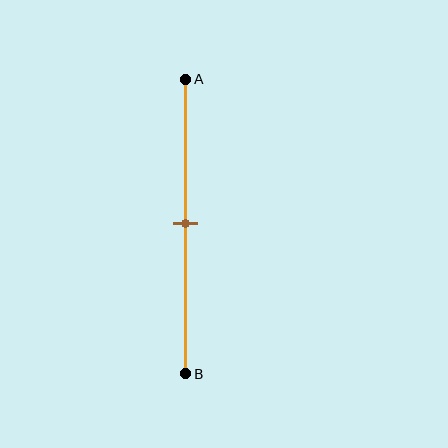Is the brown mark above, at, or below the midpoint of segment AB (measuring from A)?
The brown mark is approximately at the midpoint of segment AB.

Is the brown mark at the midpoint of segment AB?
Yes, the mark is approximately at the midpoint.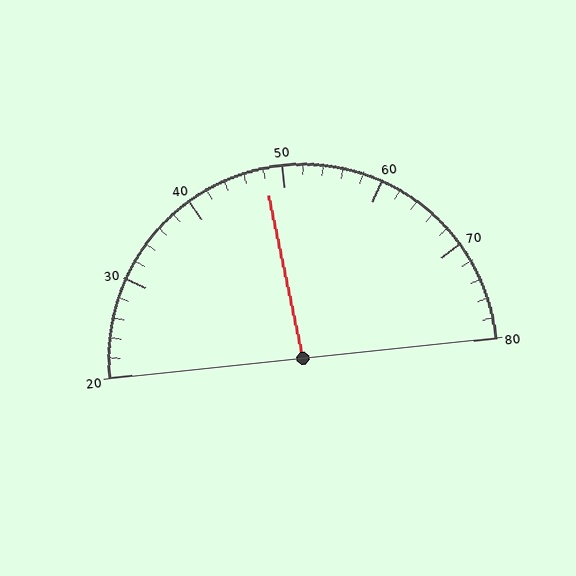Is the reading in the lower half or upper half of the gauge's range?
The reading is in the lower half of the range (20 to 80).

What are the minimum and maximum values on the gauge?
The gauge ranges from 20 to 80.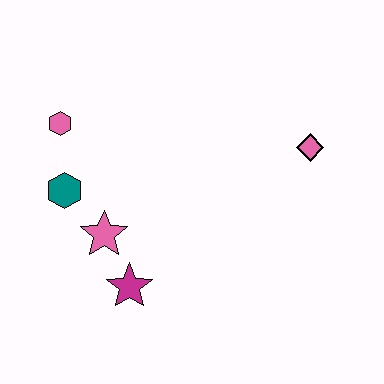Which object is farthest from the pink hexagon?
The pink diamond is farthest from the pink hexagon.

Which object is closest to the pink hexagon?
The teal hexagon is closest to the pink hexagon.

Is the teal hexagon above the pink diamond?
No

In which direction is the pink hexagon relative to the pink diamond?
The pink hexagon is to the left of the pink diamond.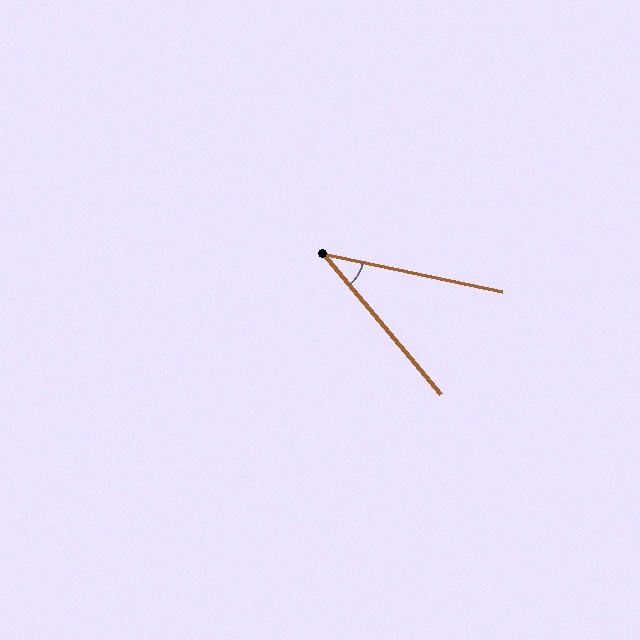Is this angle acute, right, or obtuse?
It is acute.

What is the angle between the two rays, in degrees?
Approximately 38 degrees.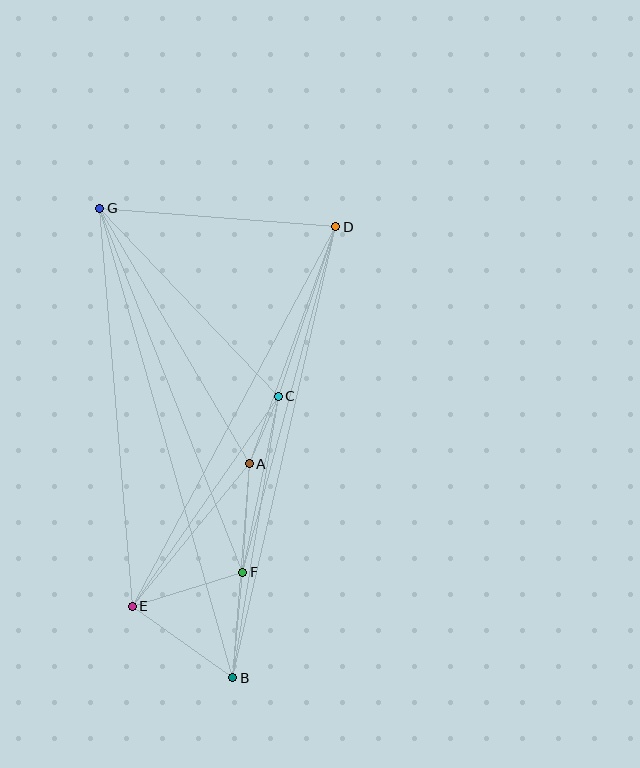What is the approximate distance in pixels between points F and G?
The distance between F and G is approximately 391 pixels.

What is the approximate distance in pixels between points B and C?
The distance between B and C is approximately 285 pixels.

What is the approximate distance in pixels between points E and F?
The distance between E and F is approximately 116 pixels.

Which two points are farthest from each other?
Points B and G are farthest from each other.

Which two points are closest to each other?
Points A and C are closest to each other.